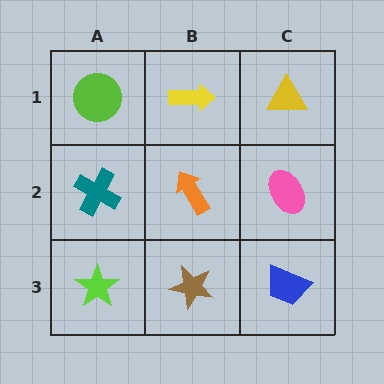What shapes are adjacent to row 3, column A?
A teal cross (row 2, column A), a brown star (row 3, column B).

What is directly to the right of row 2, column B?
A pink ellipse.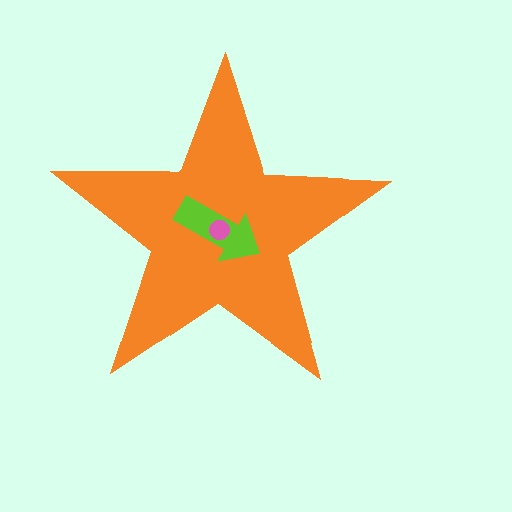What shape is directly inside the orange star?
The lime arrow.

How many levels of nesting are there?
3.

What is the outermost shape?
The orange star.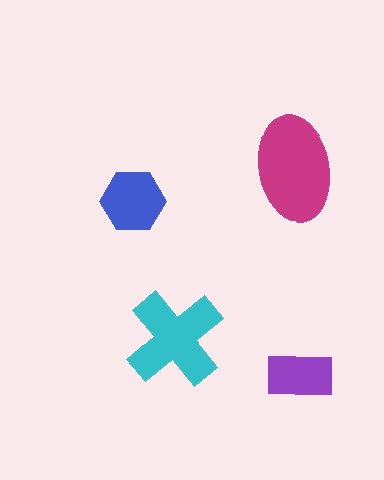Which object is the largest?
The magenta ellipse.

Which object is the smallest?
The purple rectangle.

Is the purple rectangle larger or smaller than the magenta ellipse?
Smaller.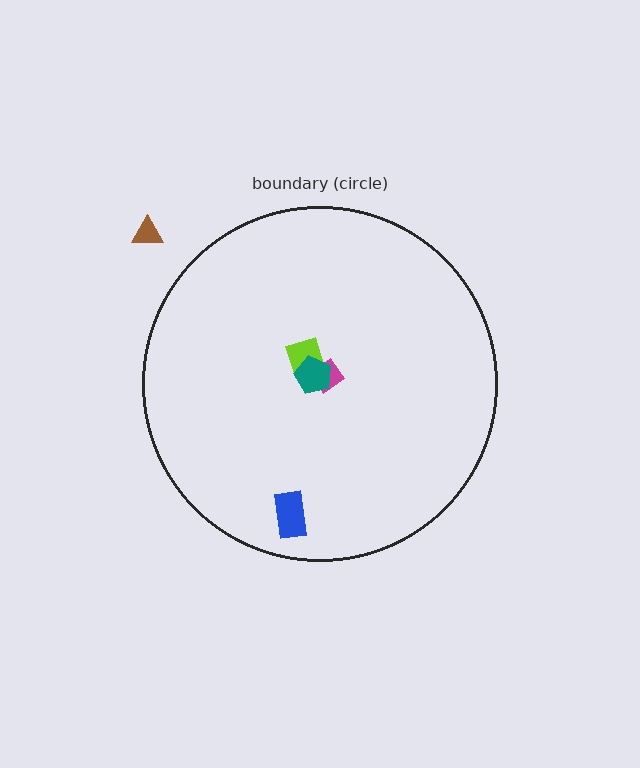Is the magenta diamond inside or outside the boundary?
Inside.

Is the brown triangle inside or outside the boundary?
Outside.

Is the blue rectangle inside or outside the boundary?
Inside.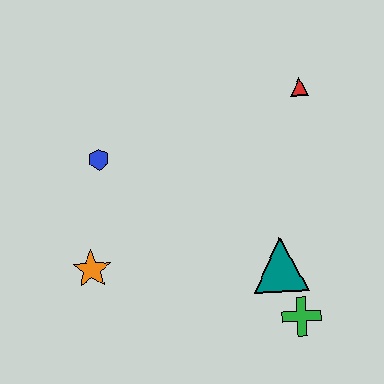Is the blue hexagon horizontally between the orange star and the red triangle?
Yes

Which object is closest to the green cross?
The teal triangle is closest to the green cross.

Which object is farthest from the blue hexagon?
The green cross is farthest from the blue hexagon.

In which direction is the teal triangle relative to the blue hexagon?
The teal triangle is to the right of the blue hexagon.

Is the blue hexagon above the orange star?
Yes